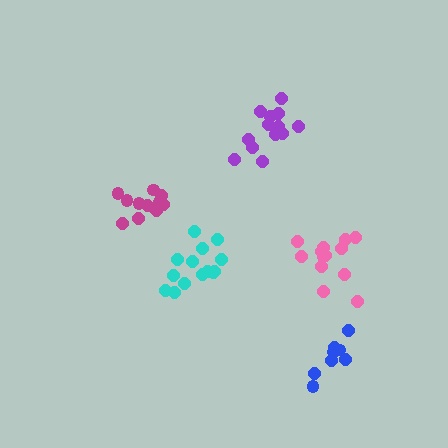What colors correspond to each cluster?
The clusters are colored: magenta, pink, purple, cyan, blue.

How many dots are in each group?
Group 1: 11 dots, Group 2: 13 dots, Group 3: 13 dots, Group 4: 14 dots, Group 5: 8 dots (59 total).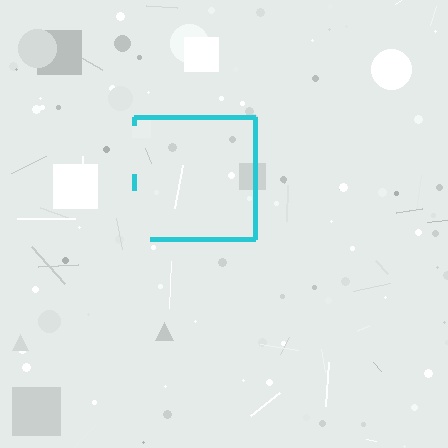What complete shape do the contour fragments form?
The contour fragments form a square.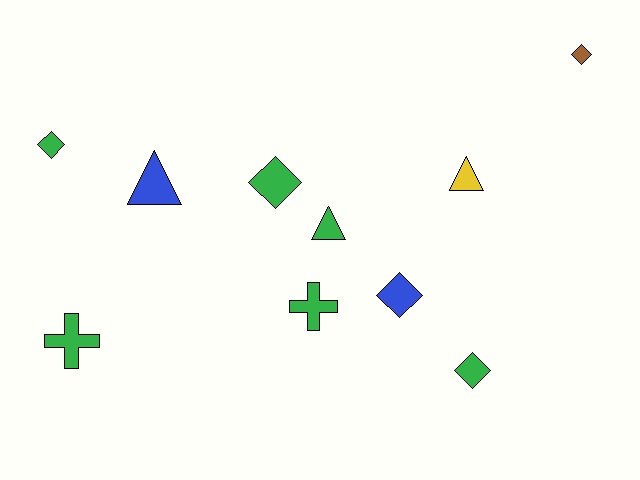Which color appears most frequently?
Green, with 6 objects.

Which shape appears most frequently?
Diamond, with 5 objects.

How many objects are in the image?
There are 10 objects.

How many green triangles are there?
There is 1 green triangle.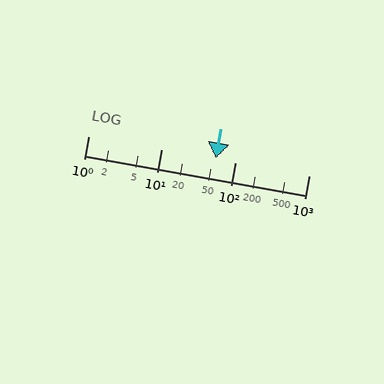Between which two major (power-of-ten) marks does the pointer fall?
The pointer is between 10 and 100.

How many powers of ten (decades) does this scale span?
The scale spans 3 decades, from 1 to 1000.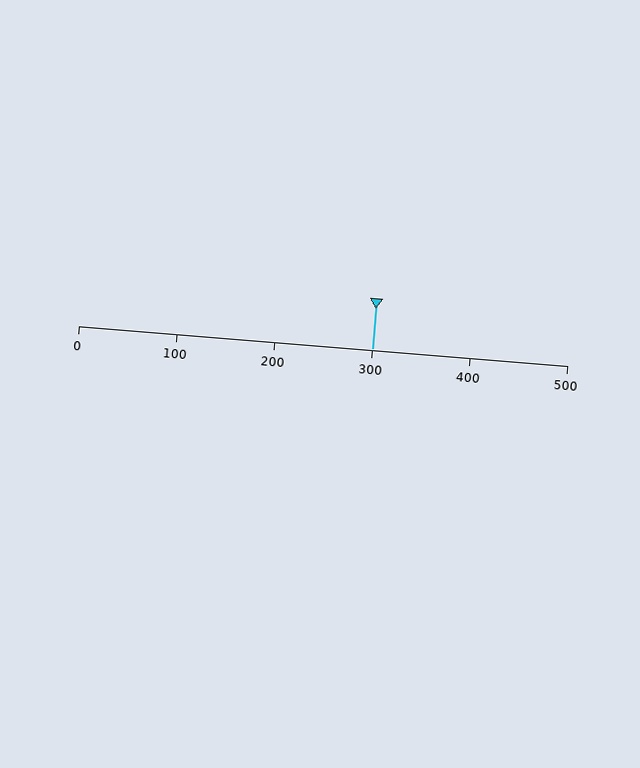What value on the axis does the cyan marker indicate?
The marker indicates approximately 300.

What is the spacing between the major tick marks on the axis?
The major ticks are spaced 100 apart.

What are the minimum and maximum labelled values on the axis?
The axis runs from 0 to 500.